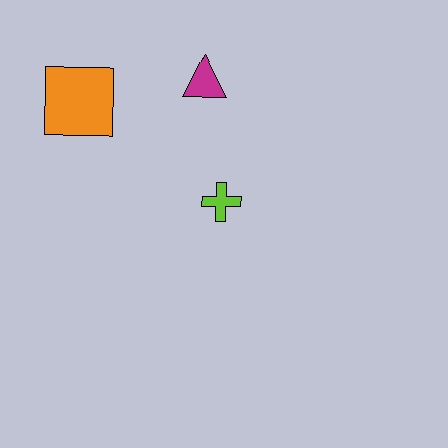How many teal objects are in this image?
There are no teal objects.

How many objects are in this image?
There are 3 objects.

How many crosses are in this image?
There is 1 cross.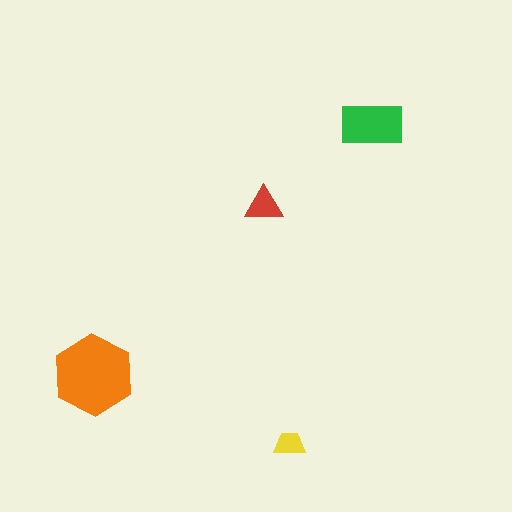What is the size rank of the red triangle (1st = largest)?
3rd.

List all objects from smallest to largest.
The yellow trapezoid, the red triangle, the green rectangle, the orange hexagon.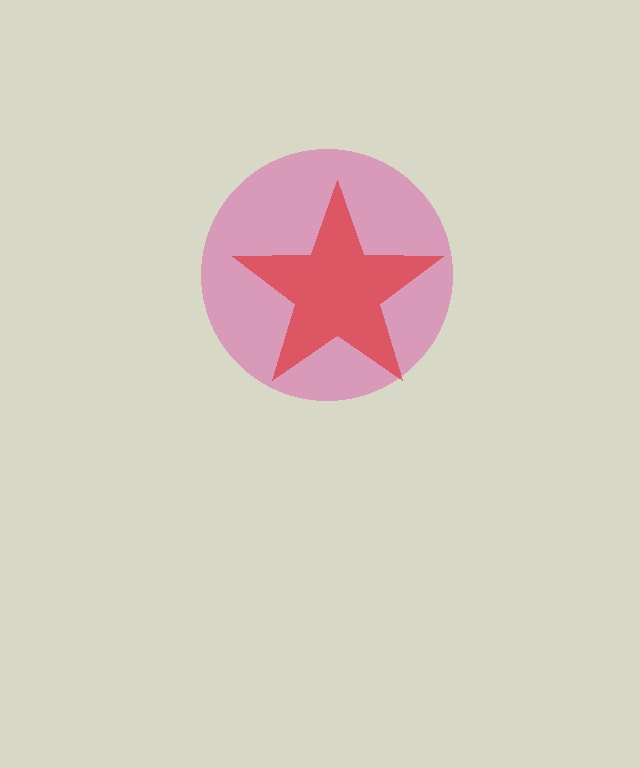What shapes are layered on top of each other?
The layered shapes are: a pink circle, a red star.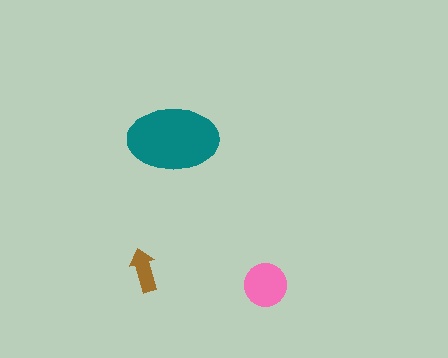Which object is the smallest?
The brown arrow.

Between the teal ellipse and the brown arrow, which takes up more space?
The teal ellipse.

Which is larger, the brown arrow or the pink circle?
The pink circle.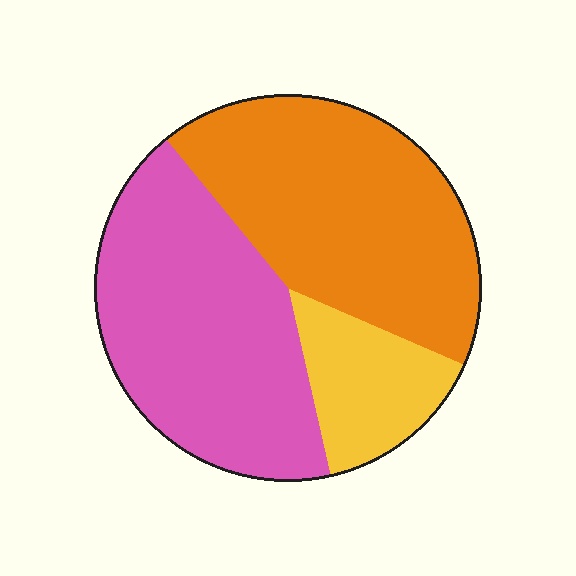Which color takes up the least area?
Yellow, at roughly 15%.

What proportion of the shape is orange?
Orange takes up about two fifths (2/5) of the shape.